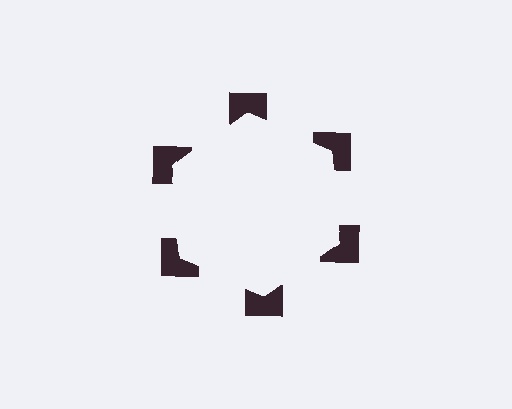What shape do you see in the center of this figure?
An illusory hexagon — its edges are inferred from the aligned wedge cuts in the notched squares, not physically drawn.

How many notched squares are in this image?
There are 6 — one at each vertex of the illusory hexagon.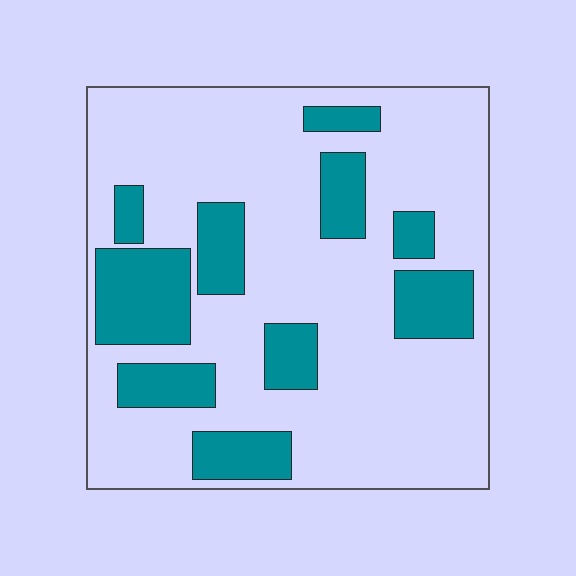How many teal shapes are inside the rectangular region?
10.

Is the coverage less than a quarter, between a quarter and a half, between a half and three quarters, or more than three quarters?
Between a quarter and a half.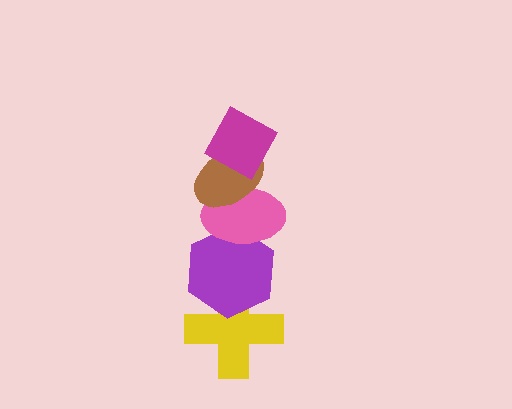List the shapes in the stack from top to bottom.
From top to bottom: the magenta diamond, the brown ellipse, the pink ellipse, the purple hexagon, the yellow cross.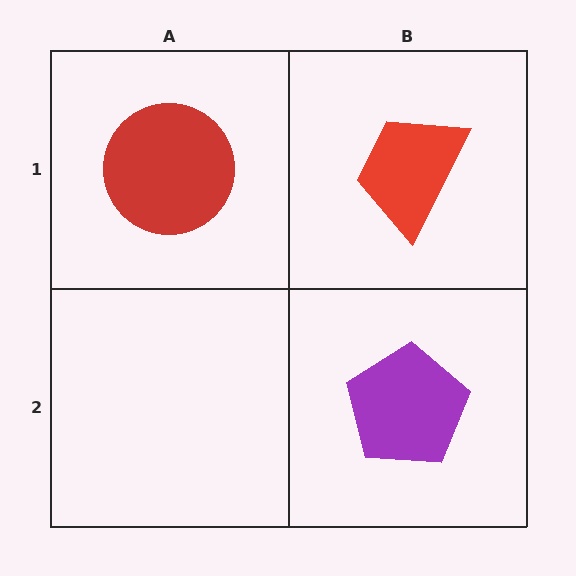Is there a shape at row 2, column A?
No, that cell is empty.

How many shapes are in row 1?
2 shapes.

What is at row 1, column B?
A red trapezoid.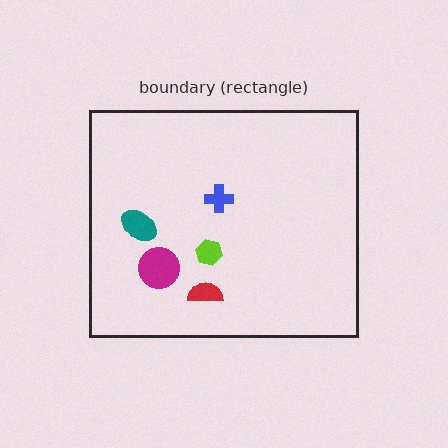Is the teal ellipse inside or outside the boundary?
Inside.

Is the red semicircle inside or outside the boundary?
Inside.